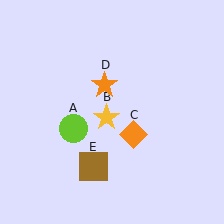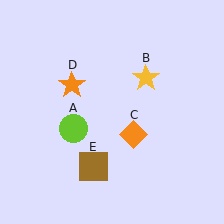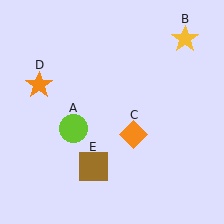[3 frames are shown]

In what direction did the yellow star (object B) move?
The yellow star (object B) moved up and to the right.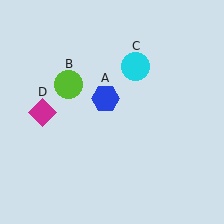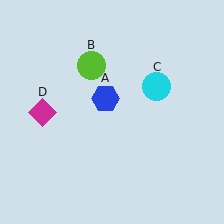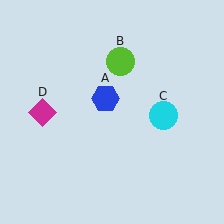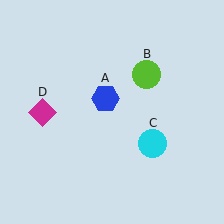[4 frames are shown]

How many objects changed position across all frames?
2 objects changed position: lime circle (object B), cyan circle (object C).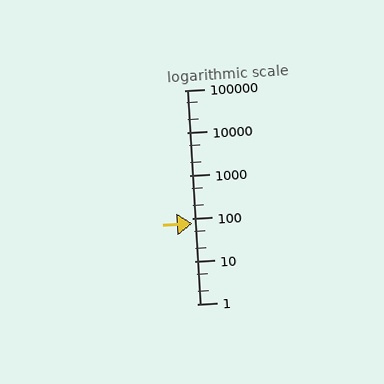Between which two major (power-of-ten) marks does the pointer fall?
The pointer is between 10 and 100.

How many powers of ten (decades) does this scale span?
The scale spans 5 decades, from 1 to 100000.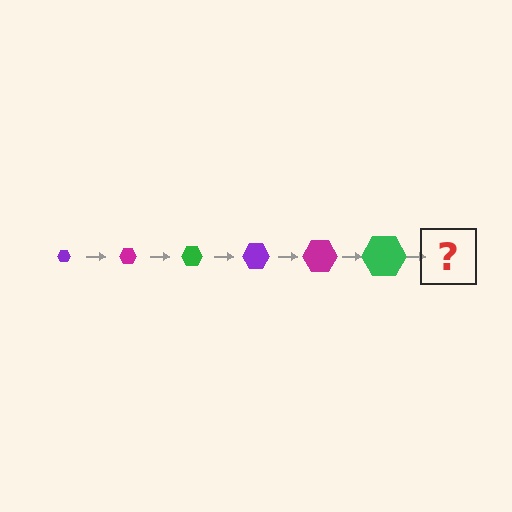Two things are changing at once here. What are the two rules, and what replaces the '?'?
The two rules are that the hexagon grows larger each step and the color cycles through purple, magenta, and green. The '?' should be a purple hexagon, larger than the previous one.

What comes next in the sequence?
The next element should be a purple hexagon, larger than the previous one.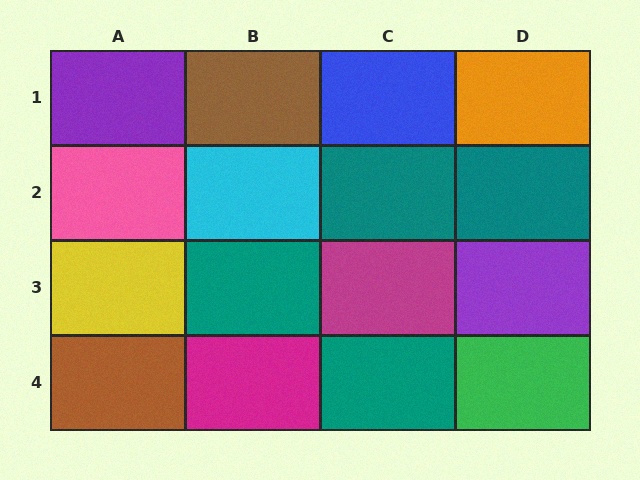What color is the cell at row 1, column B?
Brown.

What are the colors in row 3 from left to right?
Yellow, teal, magenta, purple.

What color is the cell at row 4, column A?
Brown.